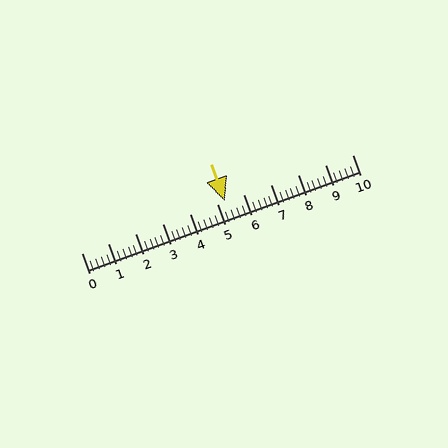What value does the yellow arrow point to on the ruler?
The yellow arrow points to approximately 5.3.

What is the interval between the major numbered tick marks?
The major tick marks are spaced 1 units apart.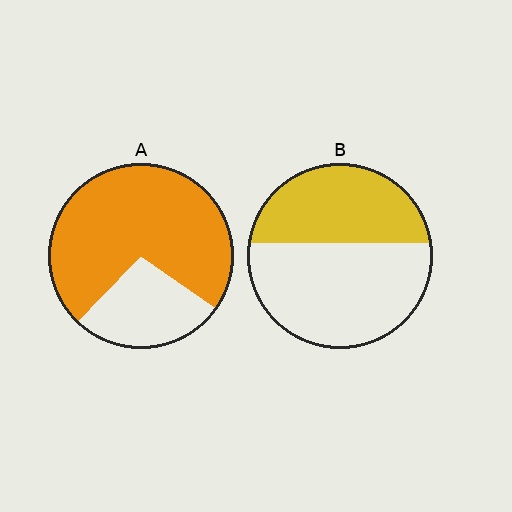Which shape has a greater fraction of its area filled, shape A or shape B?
Shape A.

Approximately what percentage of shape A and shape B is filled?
A is approximately 75% and B is approximately 40%.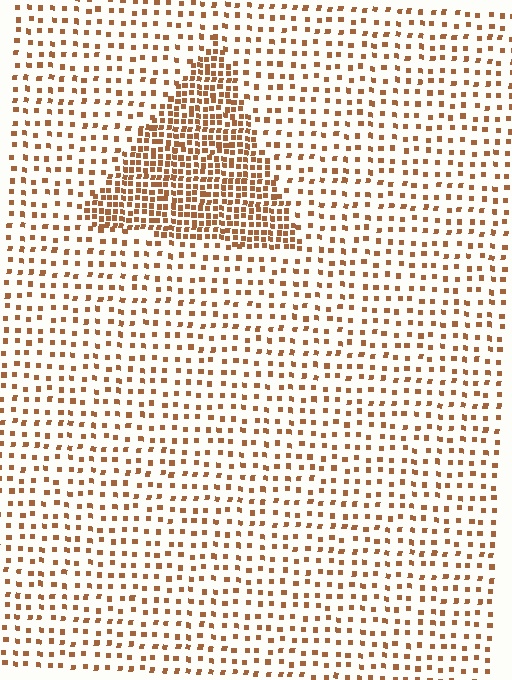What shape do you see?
I see a triangle.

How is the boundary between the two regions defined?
The boundary is defined by a change in element density (approximately 2.6x ratio). All elements are the same color, size, and shape.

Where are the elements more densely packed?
The elements are more densely packed inside the triangle boundary.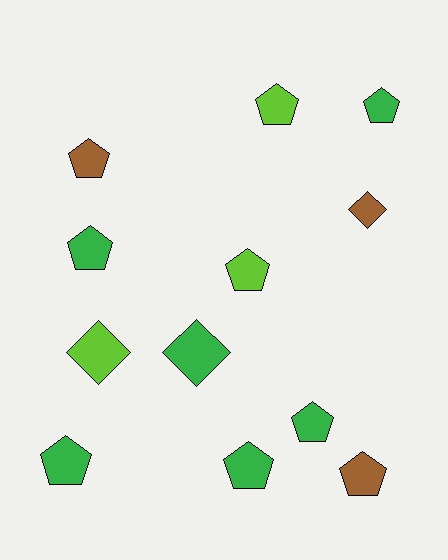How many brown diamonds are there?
There is 1 brown diamond.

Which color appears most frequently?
Green, with 6 objects.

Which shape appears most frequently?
Pentagon, with 9 objects.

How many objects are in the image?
There are 12 objects.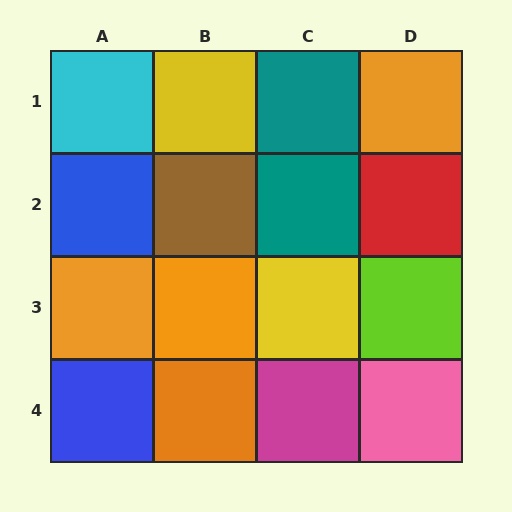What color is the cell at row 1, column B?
Yellow.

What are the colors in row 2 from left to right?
Blue, brown, teal, red.